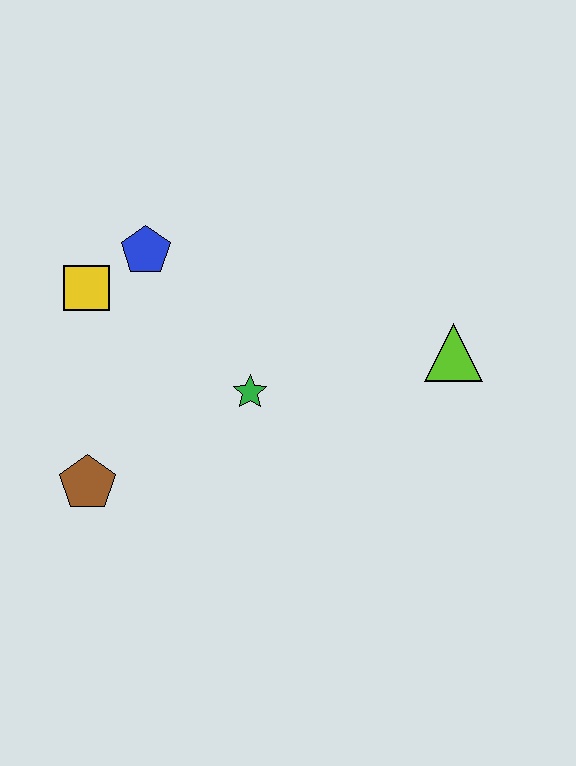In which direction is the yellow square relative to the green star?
The yellow square is to the left of the green star.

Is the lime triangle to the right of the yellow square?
Yes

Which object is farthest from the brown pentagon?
The lime triangle is farthest from the brown pentagon.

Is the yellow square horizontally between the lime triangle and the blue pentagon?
No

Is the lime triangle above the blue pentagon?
No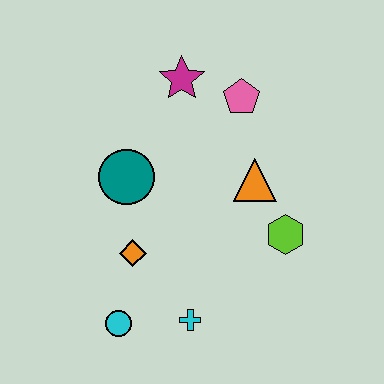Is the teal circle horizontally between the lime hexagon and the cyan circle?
Yes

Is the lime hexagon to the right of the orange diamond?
Yes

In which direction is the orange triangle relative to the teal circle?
The orange triangle is to the right of the teal circle.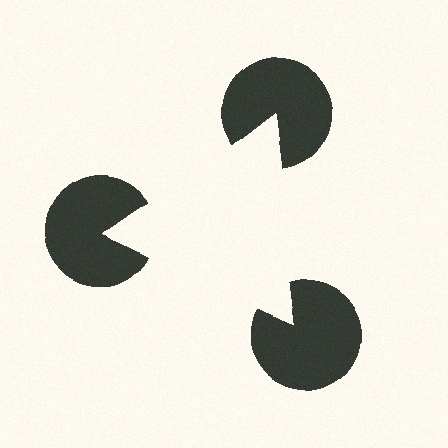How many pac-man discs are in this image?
There are 3 — one at each vertex of the illusory triangle.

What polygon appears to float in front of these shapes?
An illusory triangle — its edges are inferred from the aligned wedge cuts in the pac-man discs, not physically drawn.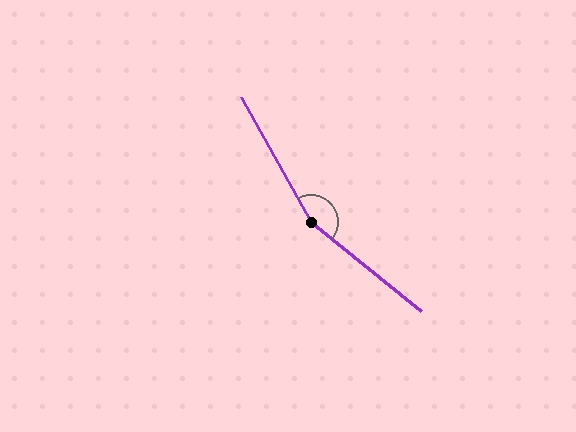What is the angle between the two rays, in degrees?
Approximately 158 degrees.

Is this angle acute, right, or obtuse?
It is obtuse.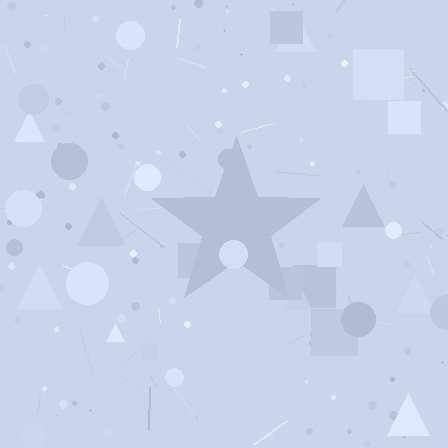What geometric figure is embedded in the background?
A star is embedded in the background.